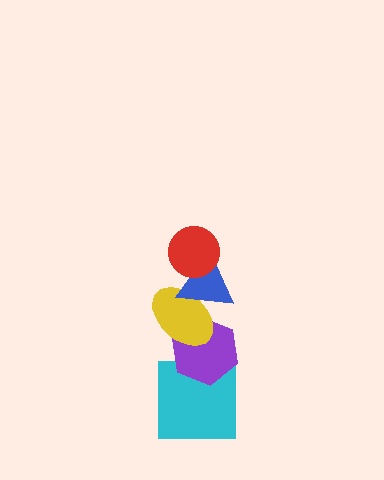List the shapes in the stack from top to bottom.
From top to bottom: the red circle, the blue triangle, the yellow ellipse, the purple hexagon, the cyan square.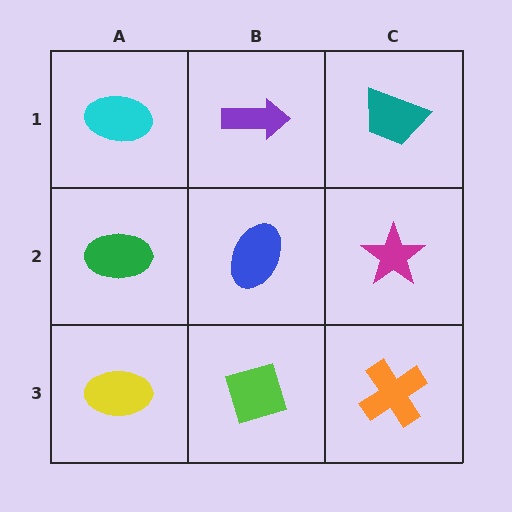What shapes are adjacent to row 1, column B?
A blue ellipse (row 2, column B), a cyan ellipse (row 1, column A), a teal trapezoid (row 1, column C).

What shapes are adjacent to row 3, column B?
A blue ellipse (row 2, column B), a yellow ellipse (row 3, column A), an orange cross (row 3, column C).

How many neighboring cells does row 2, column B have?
4.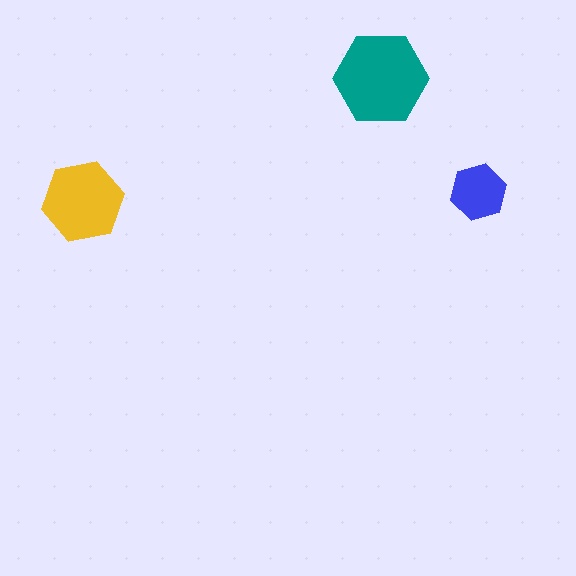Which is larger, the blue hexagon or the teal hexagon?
The teal one.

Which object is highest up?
The teal hexagon is topmost.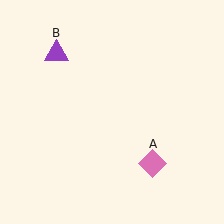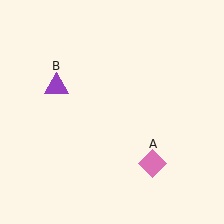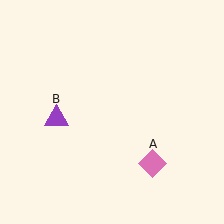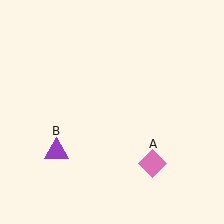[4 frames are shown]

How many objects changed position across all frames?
1 object changed position: purple triangle (object B).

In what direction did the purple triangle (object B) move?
The purple triangle (object B) moved down.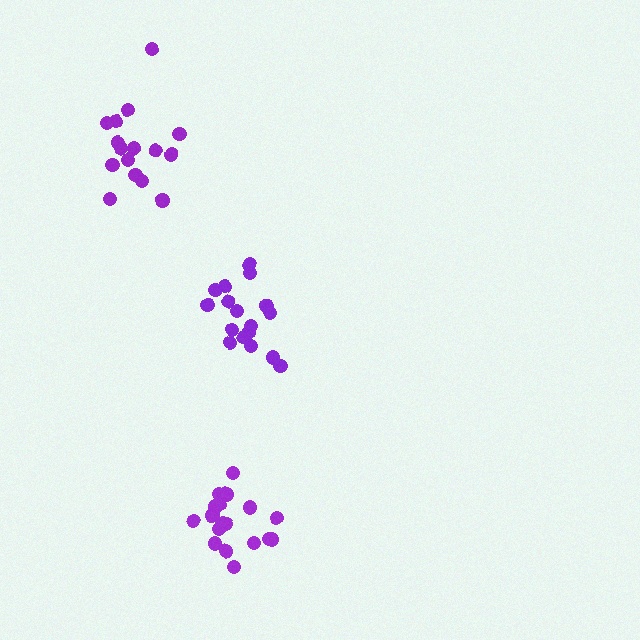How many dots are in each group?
Group 1: 18 dots, Group 2: 17 dots, Group 3: 16 dots (51 total).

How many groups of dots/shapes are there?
There are 3 groups.